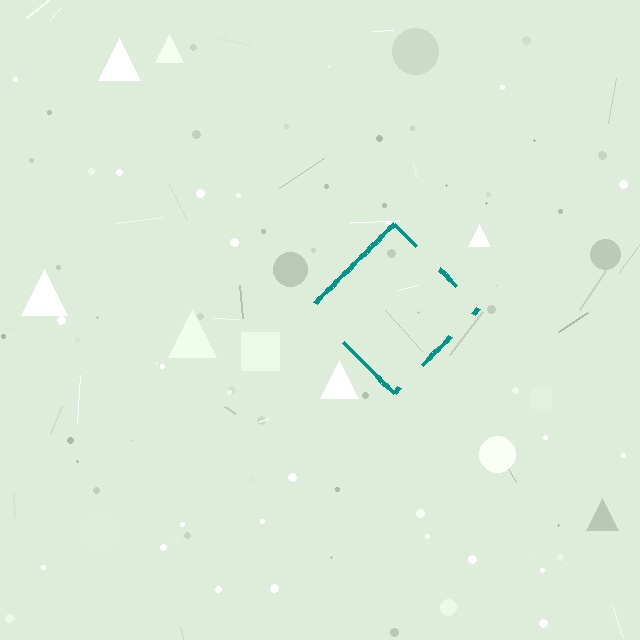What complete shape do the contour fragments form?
The contour fragments form a diamond.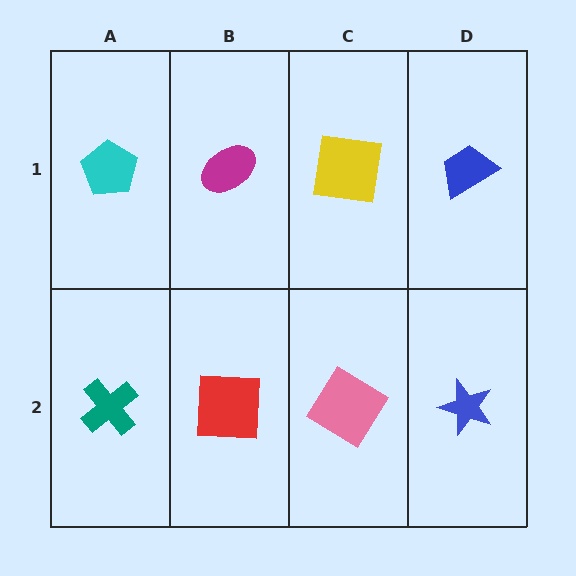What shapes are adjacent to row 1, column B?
A red square (row 2, column B), a cyan pentagon (row 1, column A), a yellow square (row 1, column C).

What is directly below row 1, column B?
A red square.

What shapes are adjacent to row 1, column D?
A blue star (row 2, column D), a yellow square (row 1, column C).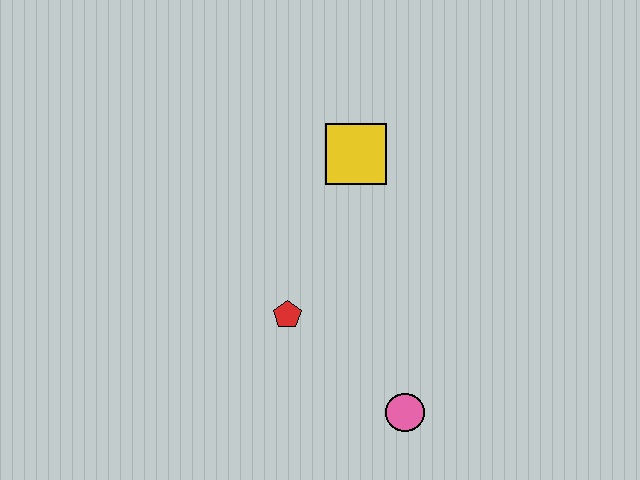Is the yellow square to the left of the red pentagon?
No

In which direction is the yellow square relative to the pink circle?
The yellow square is above the pink circle.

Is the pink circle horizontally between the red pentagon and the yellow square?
No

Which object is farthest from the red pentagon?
The yellow square is farthest from the red pentagon.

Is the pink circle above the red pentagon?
No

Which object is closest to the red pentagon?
The pink circle is closest to the red pentagon.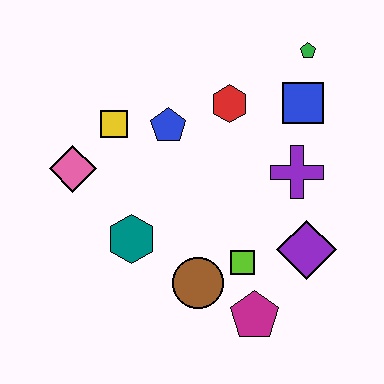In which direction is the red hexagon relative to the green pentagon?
The red hexagon is to the left of the green pentagon.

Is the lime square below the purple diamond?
Yes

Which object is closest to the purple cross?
The blue square is closest to the purple cross.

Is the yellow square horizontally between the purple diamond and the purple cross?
No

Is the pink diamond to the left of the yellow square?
Yes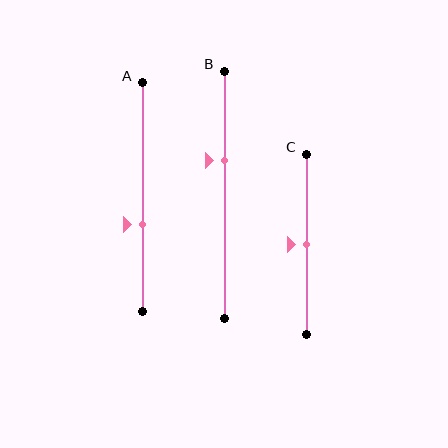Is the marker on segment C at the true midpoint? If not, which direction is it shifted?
Yes, the marker on segment C is at the true midpoint.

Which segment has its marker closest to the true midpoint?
Segment C has its marker closest to the true midpoint.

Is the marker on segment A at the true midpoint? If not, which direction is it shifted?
No, the marker on segment A is shifted downward by about 12% of the segment length.